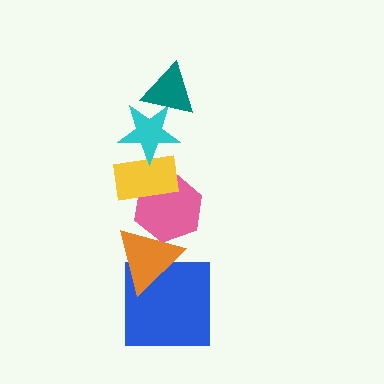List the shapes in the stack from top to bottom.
From top to bottom: the teal triangle, the cyan star, the yellow rectangle, the pink hexagon, the orange triangle, the blue square.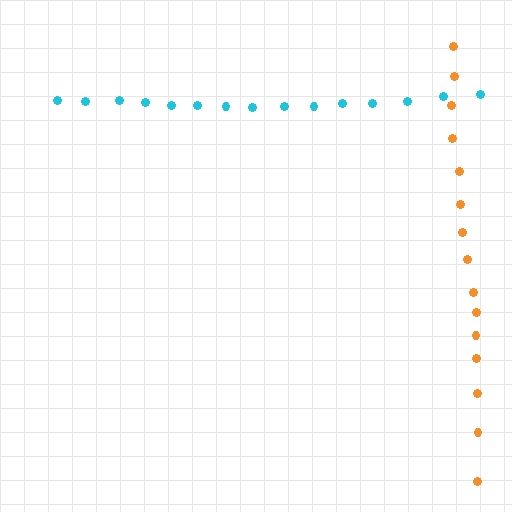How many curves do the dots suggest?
There are 2 distinct paths.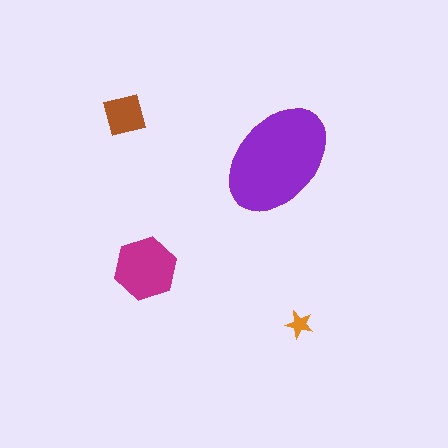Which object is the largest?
The purple ellipse.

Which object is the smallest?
The orange star.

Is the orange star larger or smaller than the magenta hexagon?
Smaller.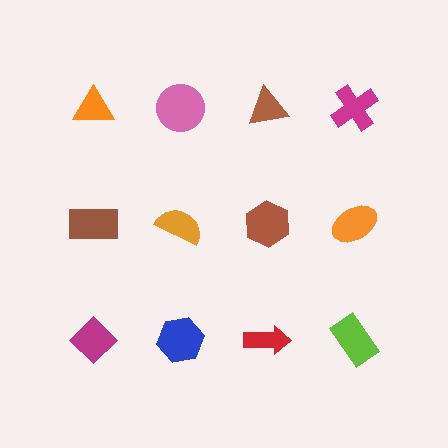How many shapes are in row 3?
4 shapes.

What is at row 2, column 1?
A brown rectangle.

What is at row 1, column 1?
An orange triangle.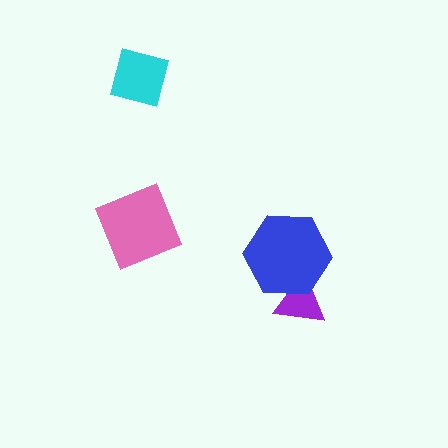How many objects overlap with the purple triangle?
1 object overlaps with the purple triangle.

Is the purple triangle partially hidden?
Yes, it is partially covered by another shape.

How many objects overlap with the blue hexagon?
1 object overlaps with the blue hexagon.